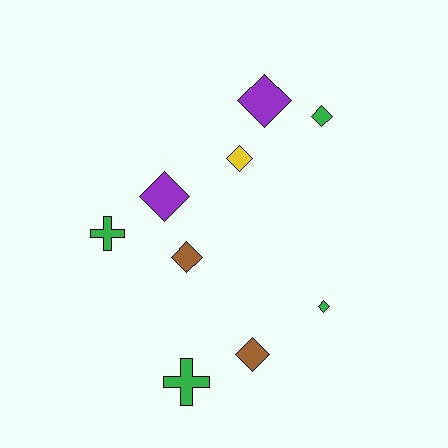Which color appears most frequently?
Green, with 4 objects.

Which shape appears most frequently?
Diamond, with 7 objects.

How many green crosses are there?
There are 2 green crosses.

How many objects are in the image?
There are 9 objects.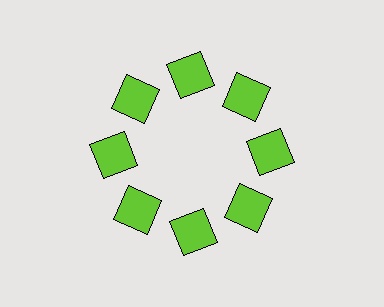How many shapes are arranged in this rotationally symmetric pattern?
There are 8 shapes, arranged in 8 groups of 1.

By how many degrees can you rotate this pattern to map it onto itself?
The pattern maps onto itself every 45 degrees of rotation.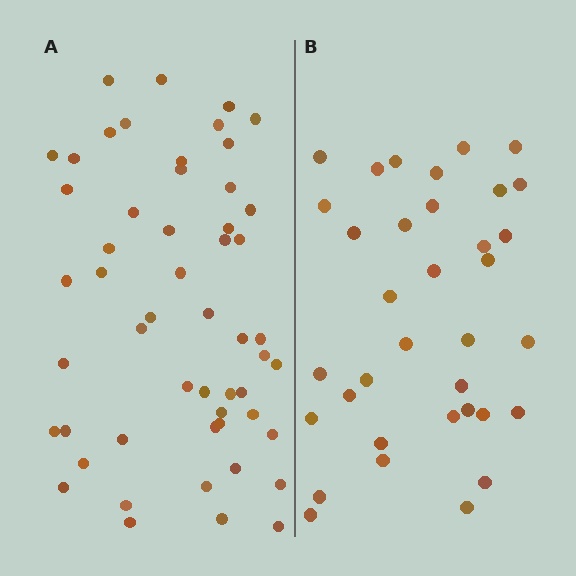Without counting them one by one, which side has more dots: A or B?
Region A (the left region) has more dots.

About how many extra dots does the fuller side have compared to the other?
Region A has approximately 20 more dots than region B.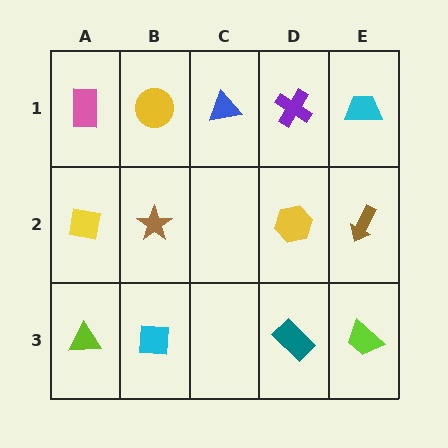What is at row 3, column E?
A lime trapezoid.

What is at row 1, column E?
A cyan trapezoid.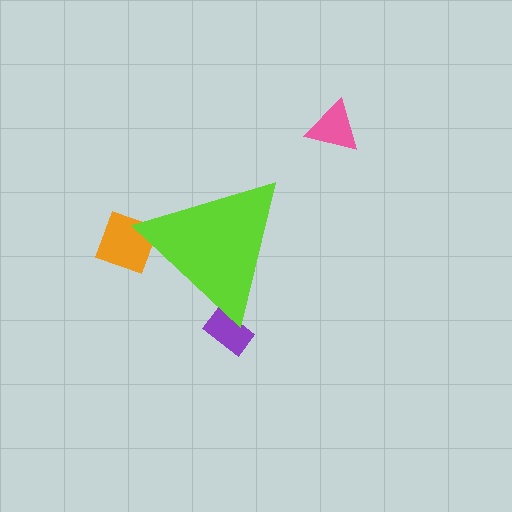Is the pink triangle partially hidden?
No, the pink triangle is fully visible.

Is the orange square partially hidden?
Yes, the orange square is partially hidden behind the lime triangle.